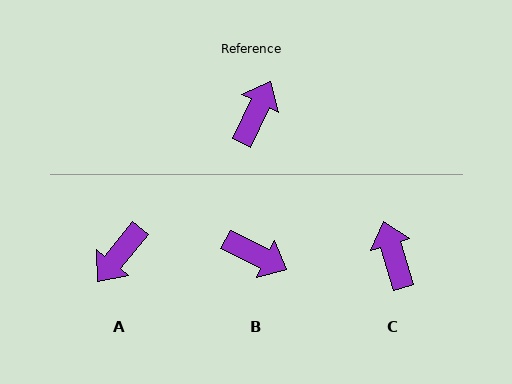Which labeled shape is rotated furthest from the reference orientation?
A, about 166 degrees away.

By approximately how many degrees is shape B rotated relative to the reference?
Approximately 91 degrees clockwise.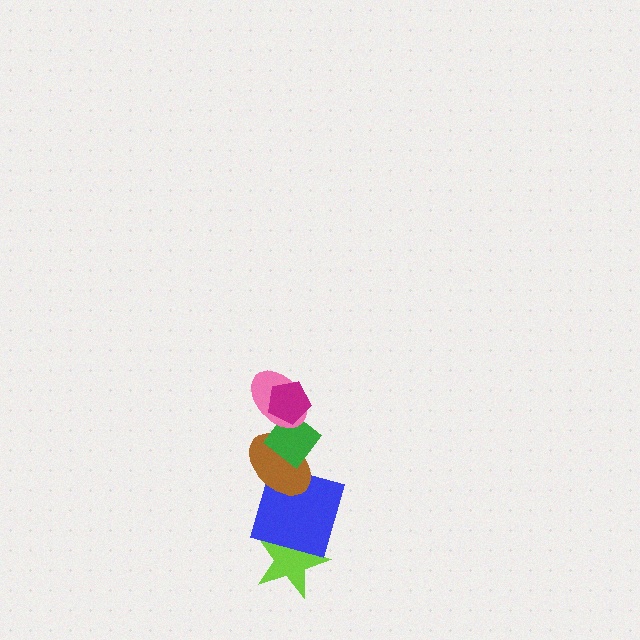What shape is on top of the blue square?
The brown ellipse is on top of the blue square.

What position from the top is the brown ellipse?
The brown ellipse is 4th from the top.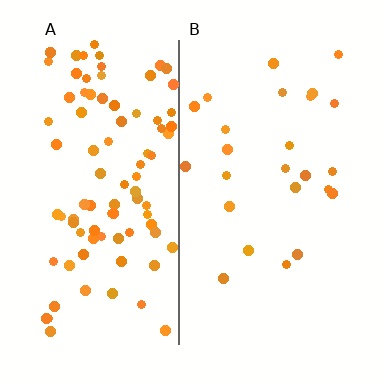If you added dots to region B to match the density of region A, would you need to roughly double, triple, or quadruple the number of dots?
Approximately quadruple.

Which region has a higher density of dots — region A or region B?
A (the left).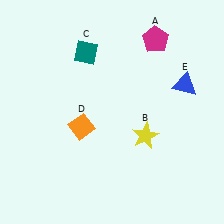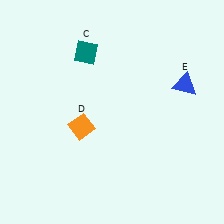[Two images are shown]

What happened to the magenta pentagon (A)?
The magenta pentagon (A) was removed in Image 2. It was in the top-right area of Image 1.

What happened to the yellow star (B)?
The yellow star (B) was removed in Image 2. It was in the bottom-right area of Image 1.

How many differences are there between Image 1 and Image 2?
There are 2 differences between the two images.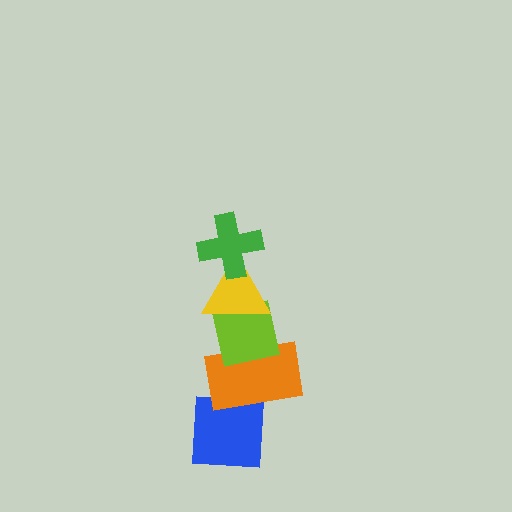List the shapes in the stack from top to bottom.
From top to bottom: the green cross, the yellow triangle, the lime square, the orange rectangle, the blue square.